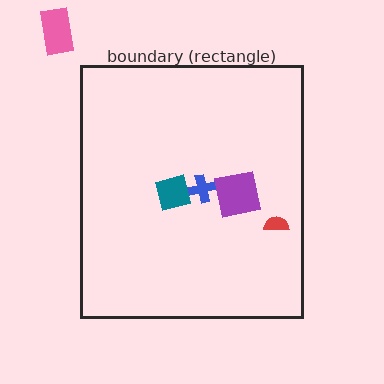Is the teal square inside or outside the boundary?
Inside.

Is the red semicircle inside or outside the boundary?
Inside.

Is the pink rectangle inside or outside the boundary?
Outside.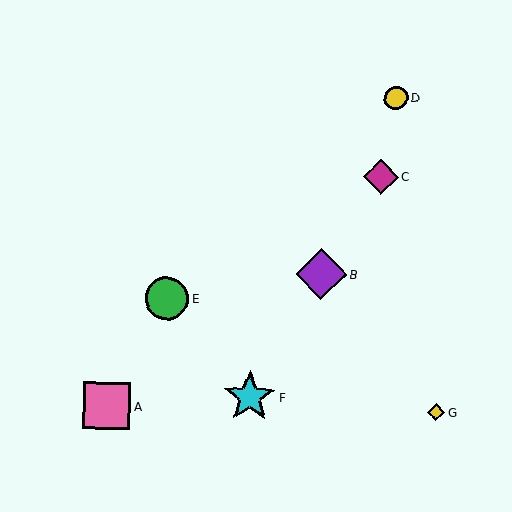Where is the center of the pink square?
The center of the pink square is at (107, 406).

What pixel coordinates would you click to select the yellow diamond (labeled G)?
Click at (436, 412) to select the yellow diamond G.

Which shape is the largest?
The cyan star (labeled F) is the largest.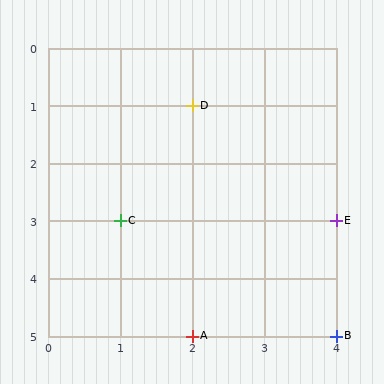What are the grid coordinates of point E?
Point E is at grid coordinates (4, 3).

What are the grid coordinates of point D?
Point D is at grid coordinates (2, 1).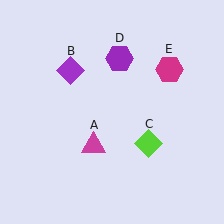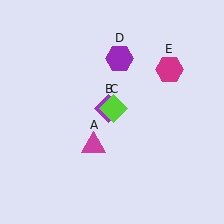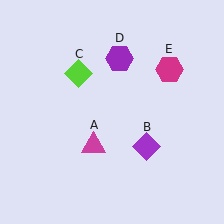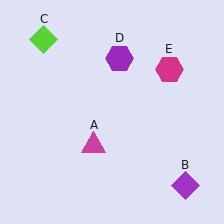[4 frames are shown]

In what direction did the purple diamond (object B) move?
The purple diamond (object B) moved down and to the right.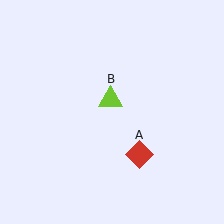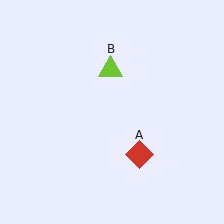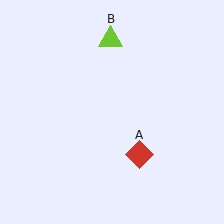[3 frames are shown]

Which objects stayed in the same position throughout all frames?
Red diamond (object A) remained stationary.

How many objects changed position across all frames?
1 object changed position: lime triangle (object B).